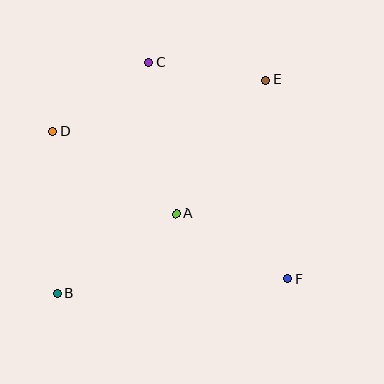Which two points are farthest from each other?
Points B and E are farthest from each other.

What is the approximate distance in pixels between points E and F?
The distance between E and F is approximately 200 pixels.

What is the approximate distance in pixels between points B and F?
The distance between B and F is approximately 231 pixels.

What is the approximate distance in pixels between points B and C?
The distance between B and C is approximately 248 pixels.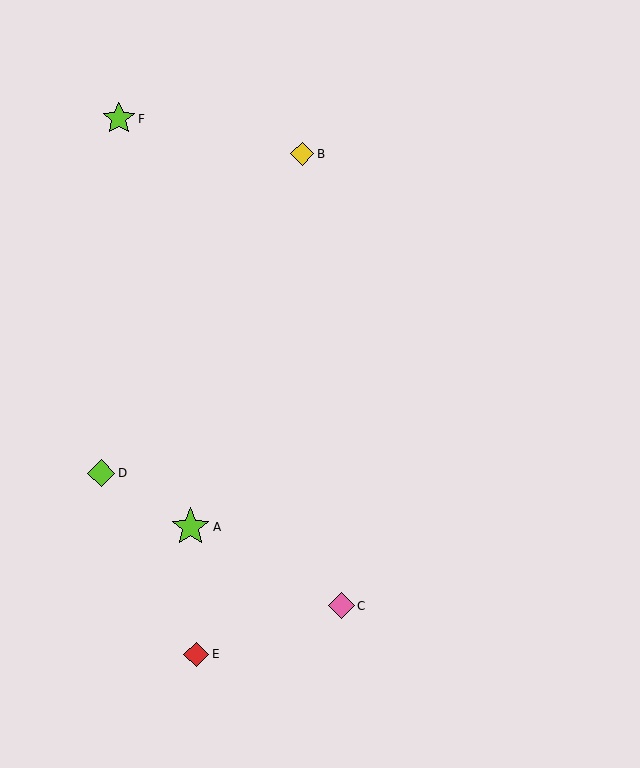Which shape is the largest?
The lime star (labeled A) is the largest.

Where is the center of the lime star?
The center of the lime star is at (119, 119).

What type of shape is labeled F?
Shape F is a lime star.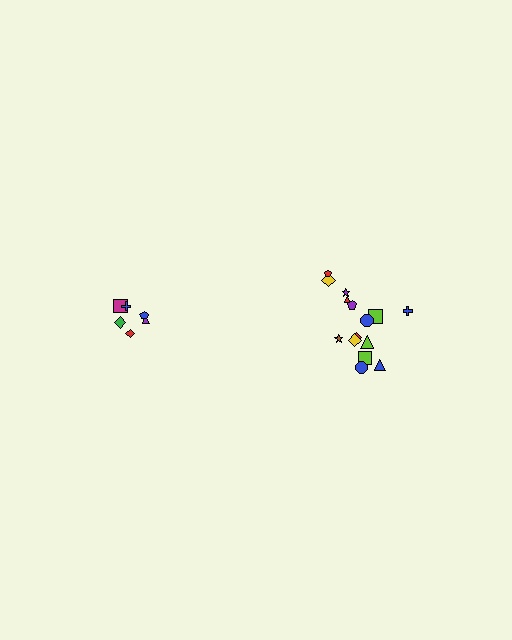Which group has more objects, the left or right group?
The right group.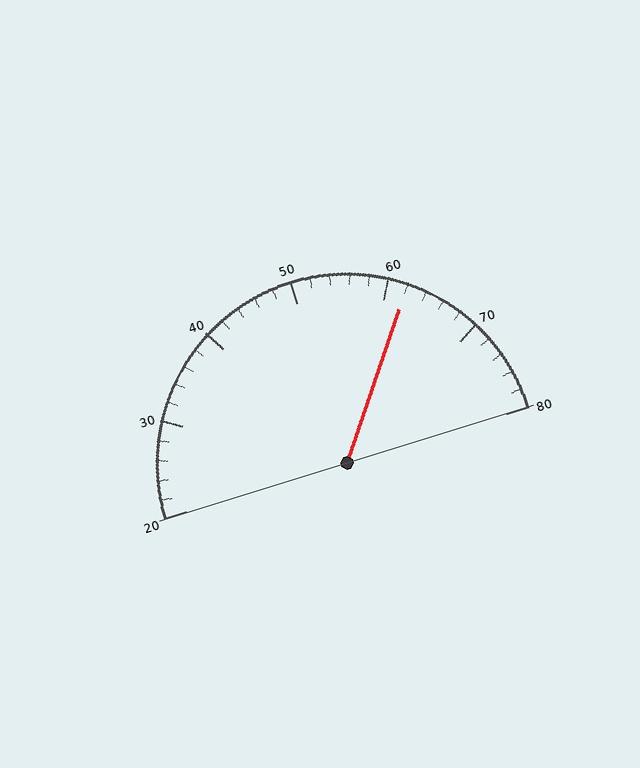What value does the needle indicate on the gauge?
The needle indicates approximately 62.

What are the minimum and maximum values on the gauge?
The gauge ranges from 20 to 80.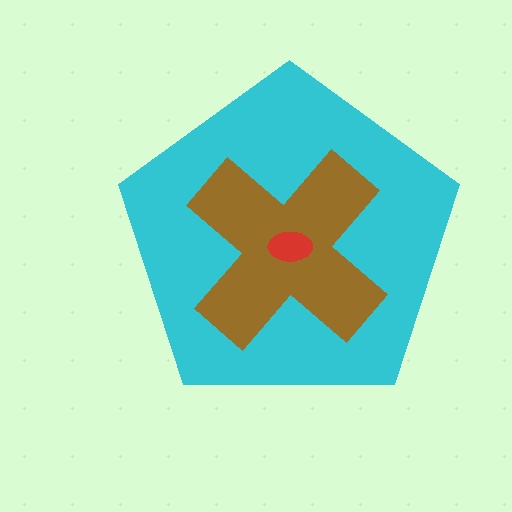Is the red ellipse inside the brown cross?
Yes.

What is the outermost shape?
The cyan pentagon.